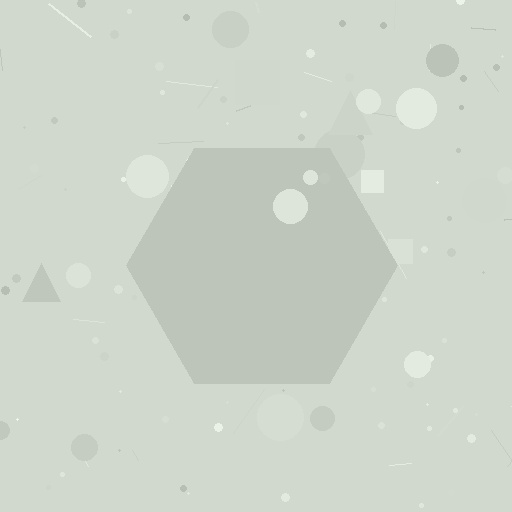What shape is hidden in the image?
A hexagon is hidden in the image.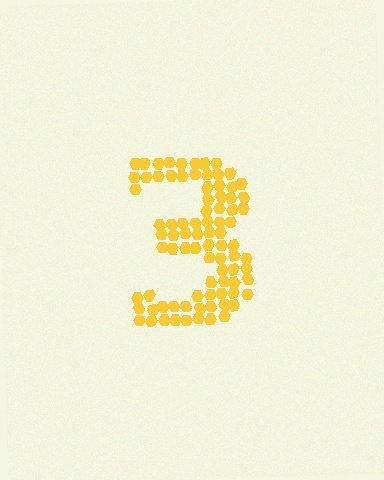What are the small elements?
The small elements are hexagons.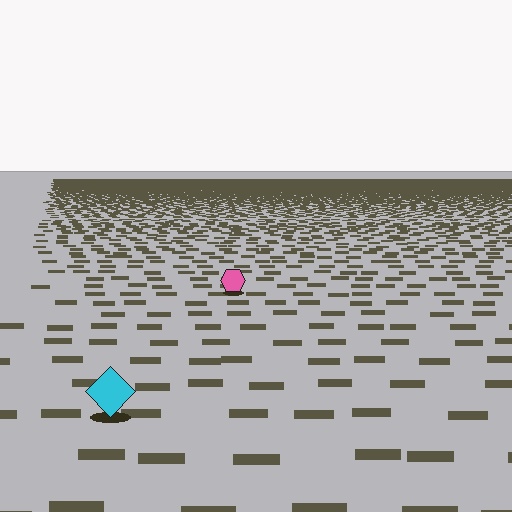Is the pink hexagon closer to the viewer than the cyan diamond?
No. The cyan diamond is closer — you can tell from the texture gradient: the ground texture is coarser near it.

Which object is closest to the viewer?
The cyan diamond is closest. The texture marks near it are larger and more spread out.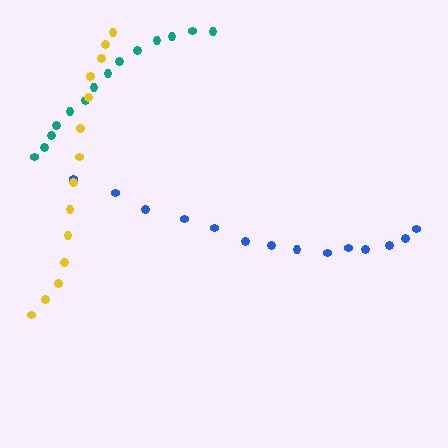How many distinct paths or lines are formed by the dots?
There are 3 distinct paths.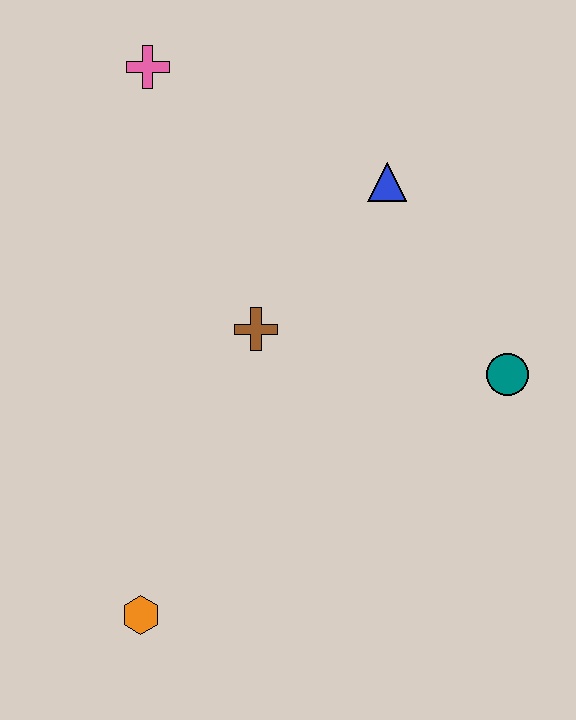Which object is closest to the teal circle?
The blue triangle is closest to the teal circle.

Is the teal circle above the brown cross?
No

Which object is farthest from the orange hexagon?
The pink cross is farthest from the orange hexagon.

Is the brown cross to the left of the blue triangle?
Yes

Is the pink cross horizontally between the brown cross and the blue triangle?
No